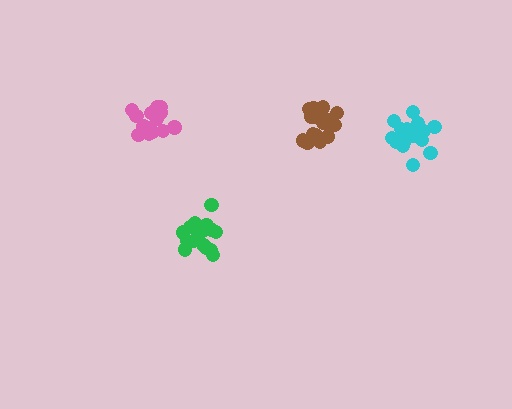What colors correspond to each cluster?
The clusters are colored: pink, green, cyan, brown.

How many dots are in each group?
Group 1: 17 dots, Group 2: 18 dots, Group 3: 20 dots, Group 4: 18 dots (73 total).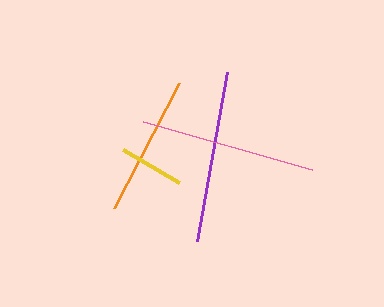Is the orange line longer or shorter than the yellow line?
The orange line is longer than the yellow line.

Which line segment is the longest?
The pink line is the longest at approximately 175 pixels.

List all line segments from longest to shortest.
From longest to shortest: pink, purple, orange, yellow.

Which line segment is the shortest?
The yellow line is the shortest at approximately 65 pixels.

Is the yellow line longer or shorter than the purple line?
The purple line is longer than the yellow line.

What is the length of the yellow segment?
The yellow segment is approximately 65 pixels long.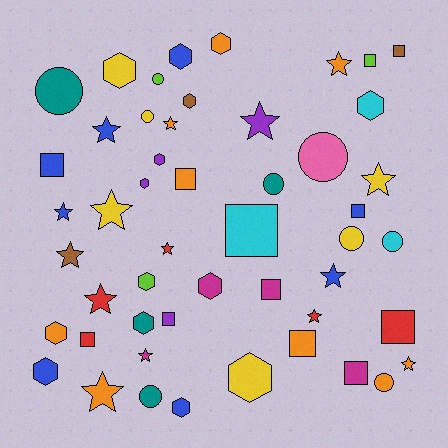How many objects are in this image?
There are 50 objects.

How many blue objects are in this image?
There are 8 blue objects.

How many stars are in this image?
There are 15 stars.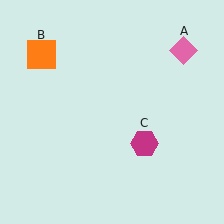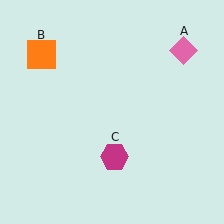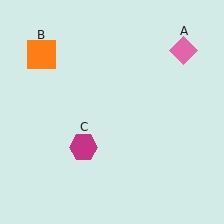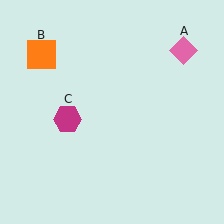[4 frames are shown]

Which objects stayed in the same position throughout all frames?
Pink diamond (object A) and orange square (object B) remained stationary.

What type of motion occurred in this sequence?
The magenta hexagon (object C) rotated clockwise around the center of the scene.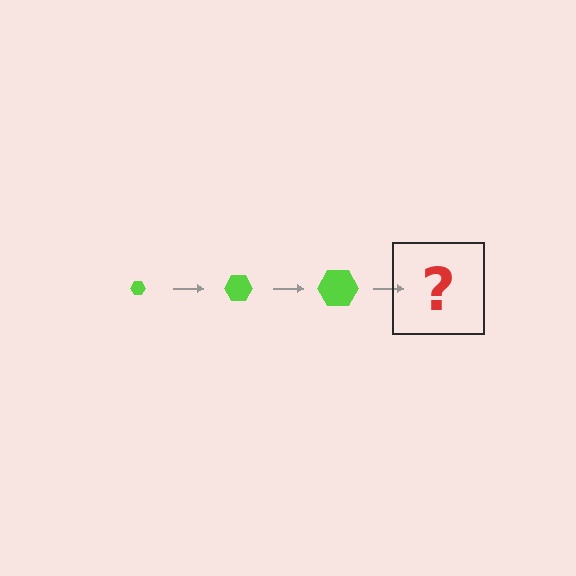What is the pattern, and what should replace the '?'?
The pattern is that the hexagon gets progressively larger each step. The '?' should be a lime hexagon, larger than the previous one.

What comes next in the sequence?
The next element should be a lime hexagon, larger than the previous one.